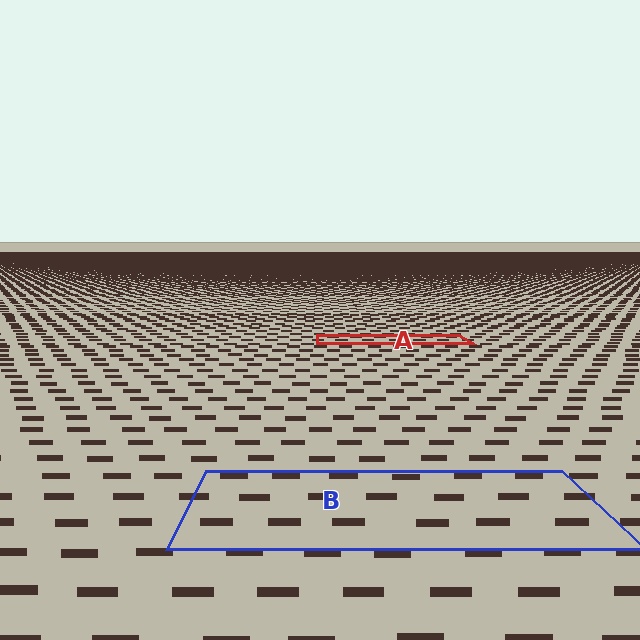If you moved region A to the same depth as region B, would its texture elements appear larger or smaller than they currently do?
They would appear larger. At a closer depth, the same texture elements are projected at a bigger on-screen size.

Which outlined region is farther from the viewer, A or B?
Region A is farther from the viewer — the texture elements inside it appear smaller and more densely packed.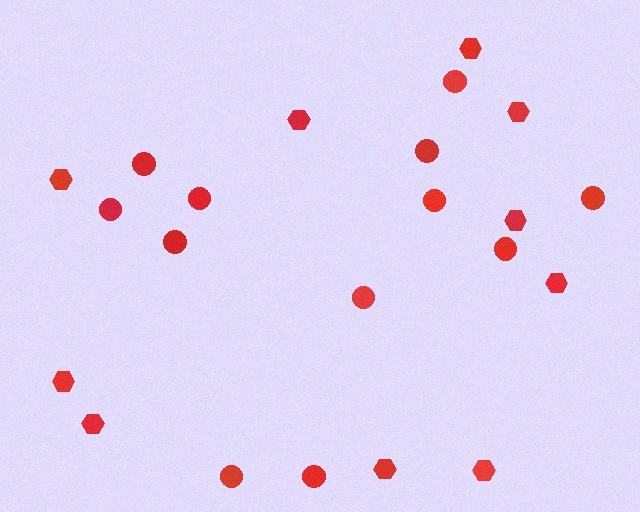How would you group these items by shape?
There are 2 groups: one group of hexagons (10) and one group of circles (12).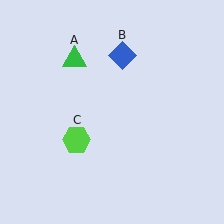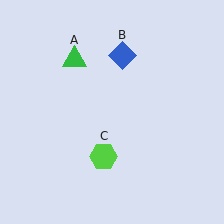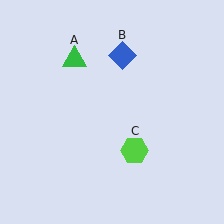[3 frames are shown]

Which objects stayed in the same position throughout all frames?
Green triangle (object A) and blue diamond (object B) remained stationary.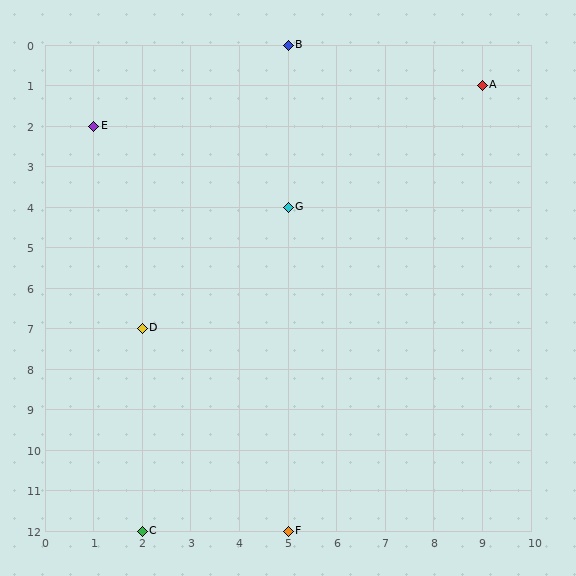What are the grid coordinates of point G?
Point G is at grid coordinates (5, 4).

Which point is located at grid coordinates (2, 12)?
Point C is at (2, 12).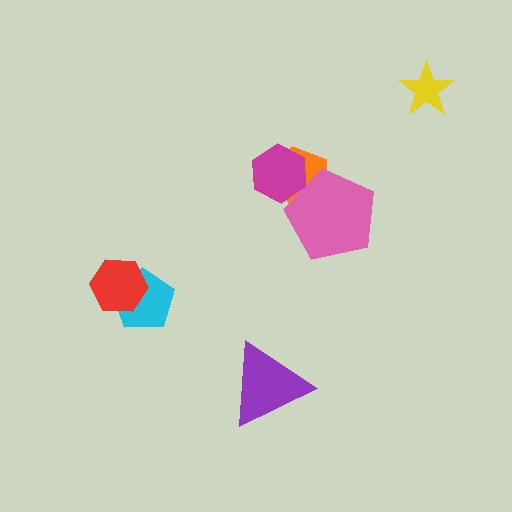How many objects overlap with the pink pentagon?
2 objects overlap with the pink pentagon.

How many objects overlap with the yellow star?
0 objects overlap with the yellow star.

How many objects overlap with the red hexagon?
1 object overlaps with the red hexagon.